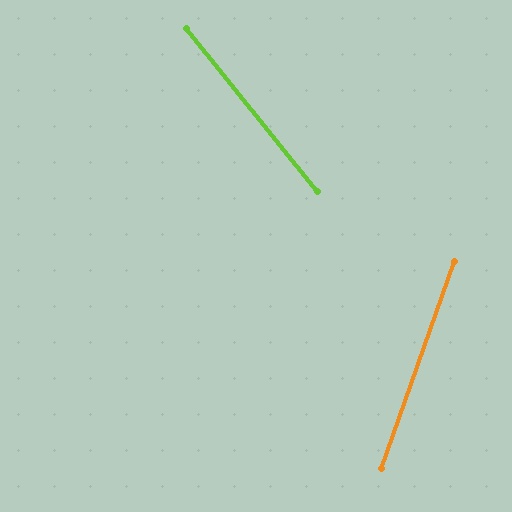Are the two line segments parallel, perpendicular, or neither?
Neither parallel nor perpendicular — they differ by about 58°.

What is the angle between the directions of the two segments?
Approximately 58 degrees.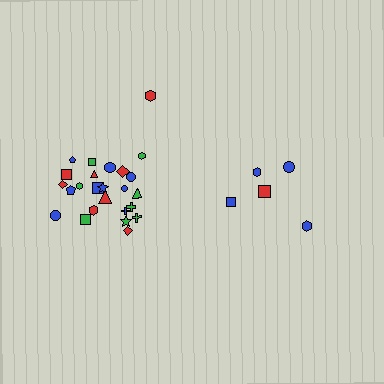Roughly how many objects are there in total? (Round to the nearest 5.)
Roughly 30 objects in total.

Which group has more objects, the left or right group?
The left group.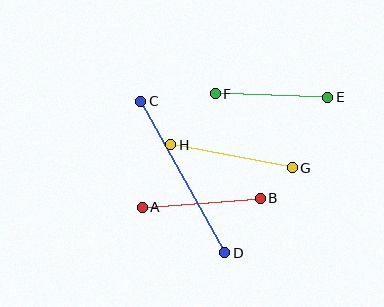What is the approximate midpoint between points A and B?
The midpoint is at approximately (201, 203) pixels.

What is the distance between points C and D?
The distance is approximately 173 pixels.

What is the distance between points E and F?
The distance is approximately 113 pixels.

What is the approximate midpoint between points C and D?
The midpoint is at approximately (183, 177) pixels.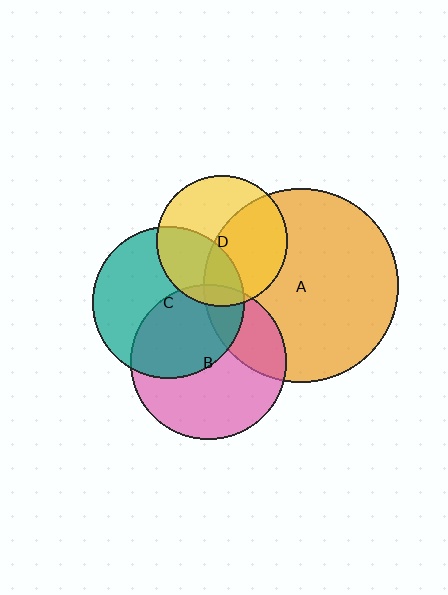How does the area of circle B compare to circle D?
Approximately 1.4 times.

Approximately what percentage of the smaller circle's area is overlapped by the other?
Approximately 15%.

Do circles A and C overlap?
Yes.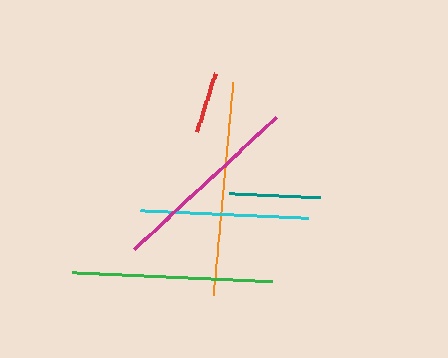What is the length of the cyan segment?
The cyan segment is approximately 168 pixels long.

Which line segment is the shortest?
The red line is the shortest at approximately 61 pixels.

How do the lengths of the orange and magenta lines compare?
The orange and magenta lines are approximately the same length.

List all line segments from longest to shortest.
From longest to shortest: orange, green, magenta, cyan, teal, red.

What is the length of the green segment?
The green segment is approximately 200 pixels long.